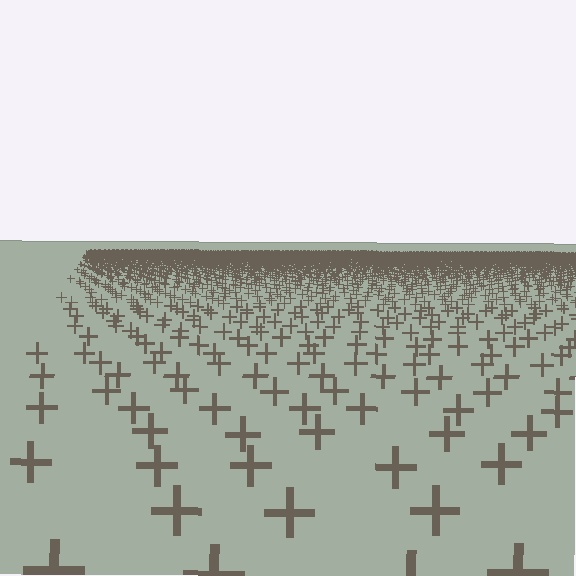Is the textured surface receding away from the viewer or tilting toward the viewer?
The surface is receding away from the viewer. Texture elements get smaller and denser toward the top.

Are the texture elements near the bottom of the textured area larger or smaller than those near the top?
Larger. Near the bottom, elements are closer to the viewer and appear at a bigger on-screen size.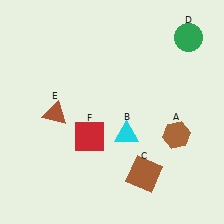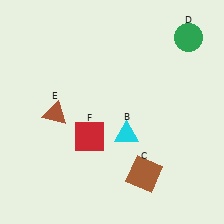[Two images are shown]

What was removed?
The brown hexagon (A) was removed in Image 2.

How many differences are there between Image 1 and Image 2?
There is 1 difference between the two images.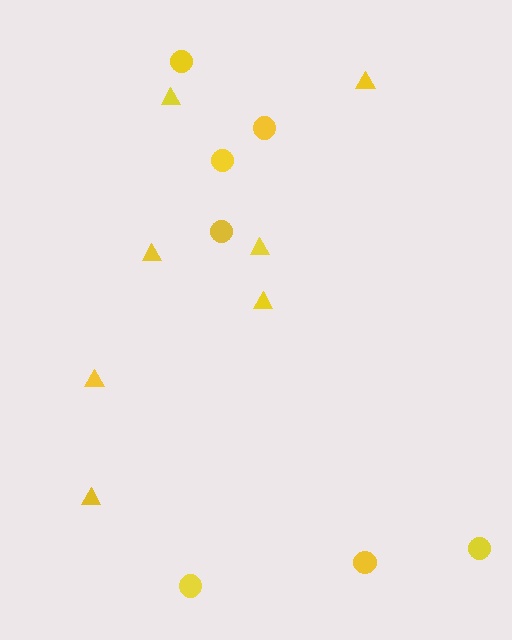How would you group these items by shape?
There are 2 groups: one group of circles (7) and one group of triangles (7).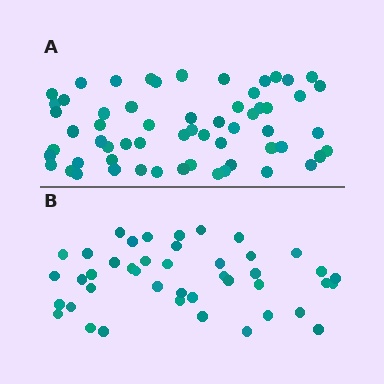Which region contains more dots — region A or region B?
Region A (the top region) has more dots.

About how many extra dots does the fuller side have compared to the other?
Region A has approximately 15 more dots than region B.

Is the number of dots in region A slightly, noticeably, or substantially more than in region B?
Region A has noticeably more, but not dramatically so. The ratio is roughly 1.4 to 1.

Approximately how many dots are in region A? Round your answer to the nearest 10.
About 60 dots.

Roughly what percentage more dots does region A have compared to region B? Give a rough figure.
About 40% more.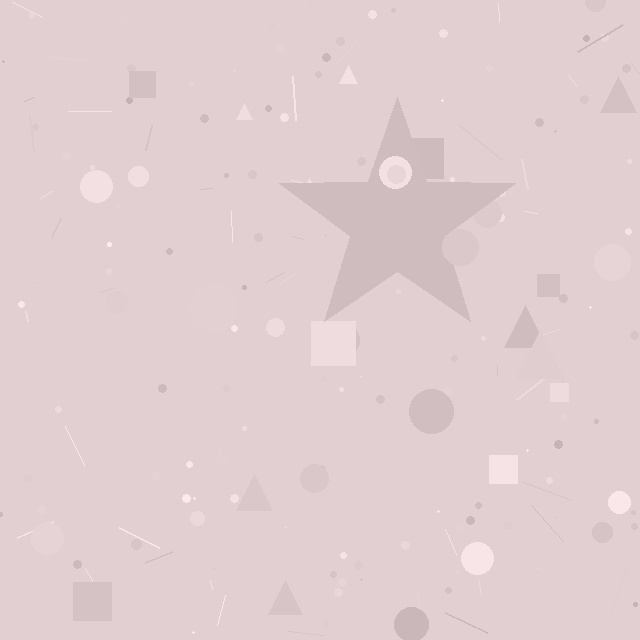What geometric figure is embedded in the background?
A star is embedded in the background.